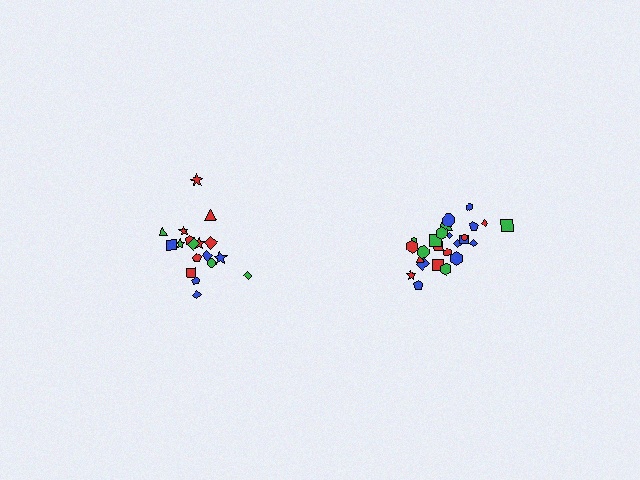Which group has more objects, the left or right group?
The right group.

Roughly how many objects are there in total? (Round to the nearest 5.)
Roughly 45 objects in total.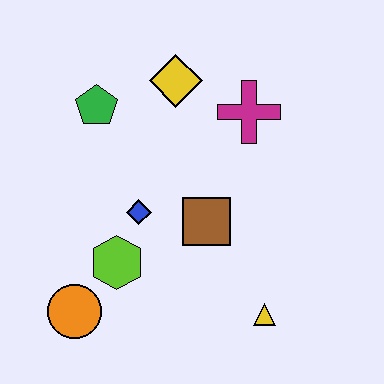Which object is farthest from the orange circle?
The magenta cross is farthest from the orange circle.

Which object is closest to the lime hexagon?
The blue diamond is closest to the lime hexagon.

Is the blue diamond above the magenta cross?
No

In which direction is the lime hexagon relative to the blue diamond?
The lime hexagon is below the blue diamond.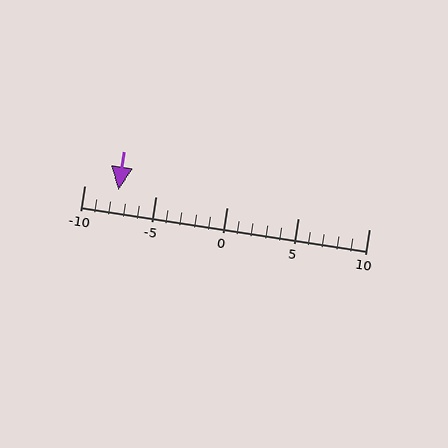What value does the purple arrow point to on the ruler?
The purple arrow points to approximately -8.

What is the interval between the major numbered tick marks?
The major tick marks are spaced 5 units apart.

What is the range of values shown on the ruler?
The ruler shows values from -10 to 10.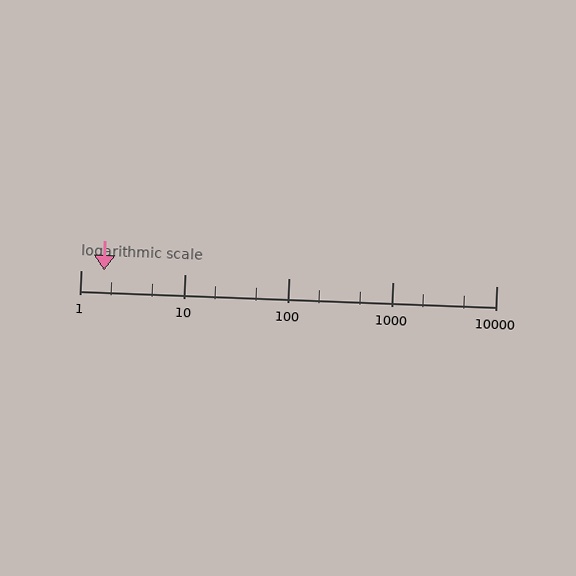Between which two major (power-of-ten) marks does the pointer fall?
The pointer is between 1 and 10.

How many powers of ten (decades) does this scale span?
The scale spans 4 decades, from 1 to 10000.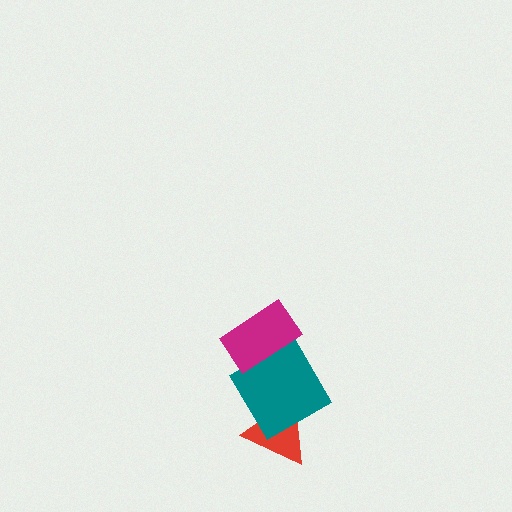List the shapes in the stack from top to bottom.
From top to bottom: the magenta rectangle, the teal diamond, the red triangle.